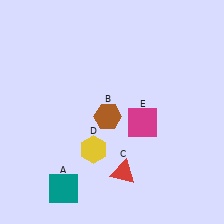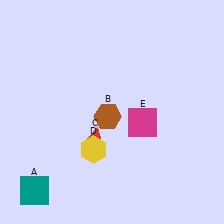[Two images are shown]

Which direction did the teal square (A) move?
The teal square (A) moved left.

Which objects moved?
The objects that moved are: the teal square (A), the red triangle (C).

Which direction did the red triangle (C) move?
The red triangle (C) moved up.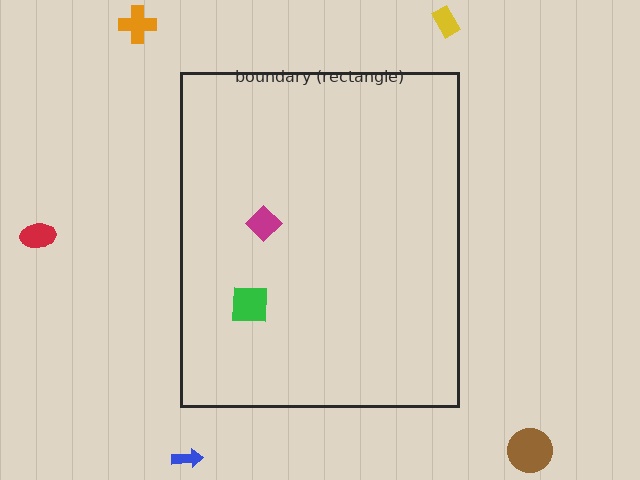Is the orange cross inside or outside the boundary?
Outside.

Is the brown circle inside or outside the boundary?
Outside.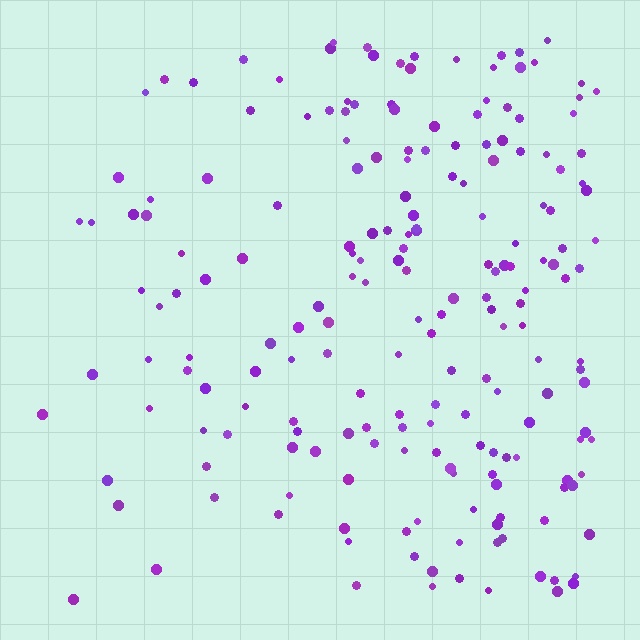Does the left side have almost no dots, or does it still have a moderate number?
Still a moderate number, just noticeably fewer than the right.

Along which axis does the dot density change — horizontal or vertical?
Horizontal.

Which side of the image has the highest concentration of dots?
The right.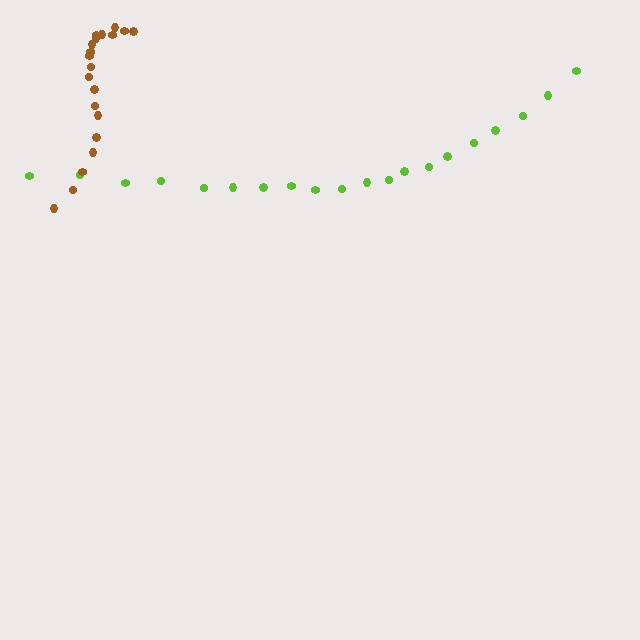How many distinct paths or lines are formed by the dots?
There are 2 distinct paths.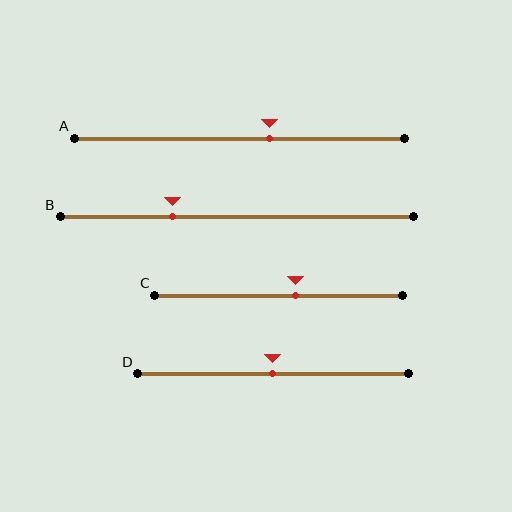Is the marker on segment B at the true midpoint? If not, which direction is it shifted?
No, the marker on segment B is shifted to the left by about 18% of the segment length.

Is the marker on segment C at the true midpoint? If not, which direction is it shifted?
No, the marker on segment C is shifted to the right by about 7% of the segment length.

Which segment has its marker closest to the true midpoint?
Segment D has its marker closest to the true midpoint.